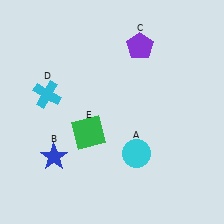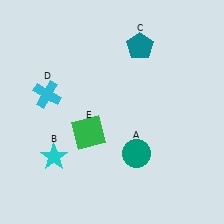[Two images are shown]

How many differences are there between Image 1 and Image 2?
There are 3 differences between the two images.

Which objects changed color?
A changed from cyan to teal. B changed from blue to cyan. C changed from purple to teal.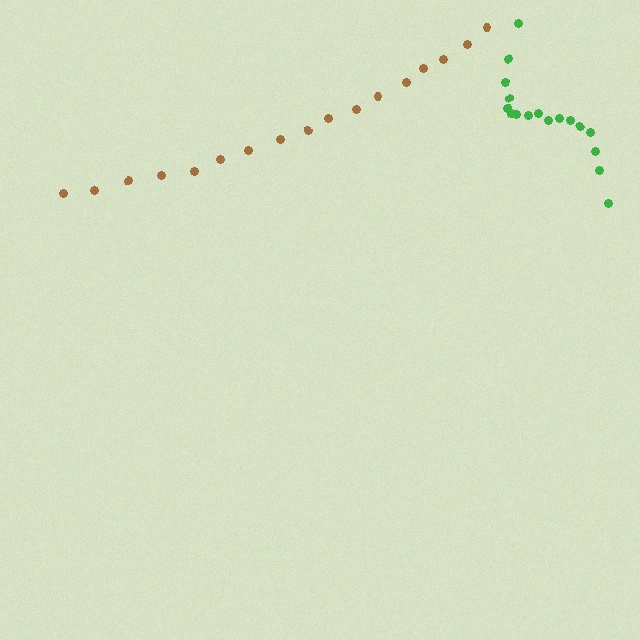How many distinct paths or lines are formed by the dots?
There are 2 distinct paths.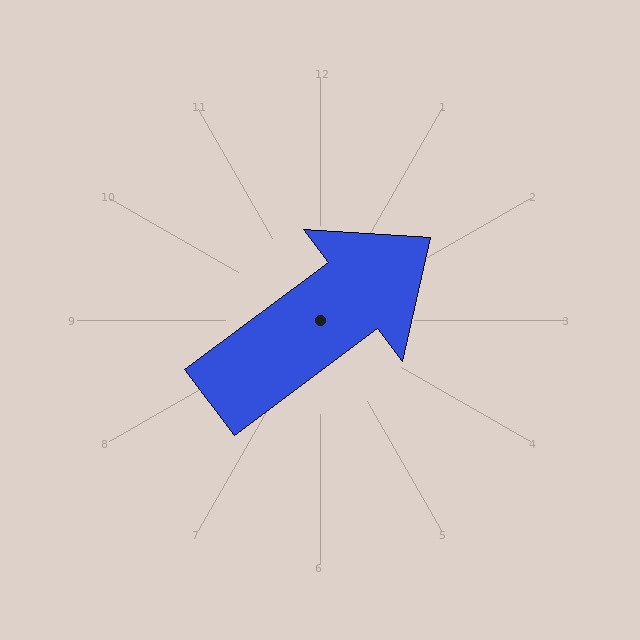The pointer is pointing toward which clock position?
Roughly 2 o'clock.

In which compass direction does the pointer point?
Northeast.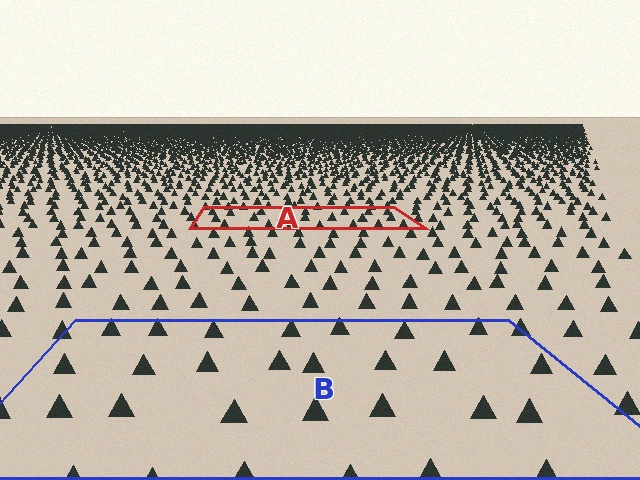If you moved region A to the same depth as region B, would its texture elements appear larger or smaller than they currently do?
They would appear larger. At a closer depth, the same texture elements are projected at a bigger on-screen size.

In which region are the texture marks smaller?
The texture marks are smaller in region A, because it is farther away.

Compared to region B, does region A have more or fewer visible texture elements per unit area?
Region A has more texture elements per unit area — they are packed more densely because it is farther away.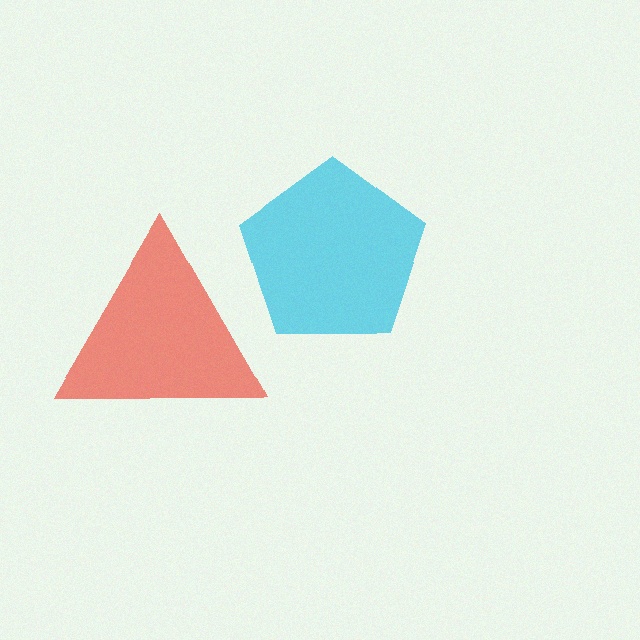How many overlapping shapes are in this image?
There are 2 overlapping shapes in the image.